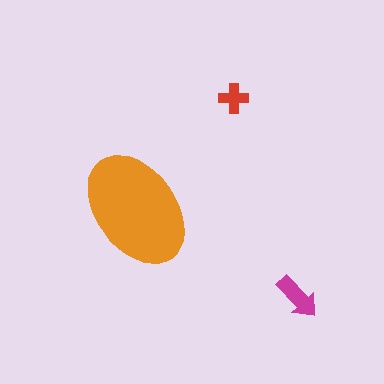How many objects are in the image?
There are 3 objects in the image.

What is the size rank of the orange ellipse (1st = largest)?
1st.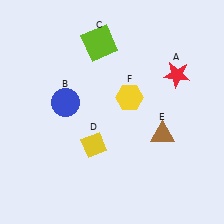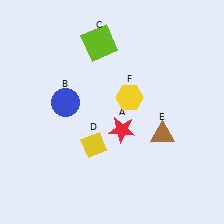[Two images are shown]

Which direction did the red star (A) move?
The red star (A) moved down.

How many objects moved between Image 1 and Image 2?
1 object moved between the two images.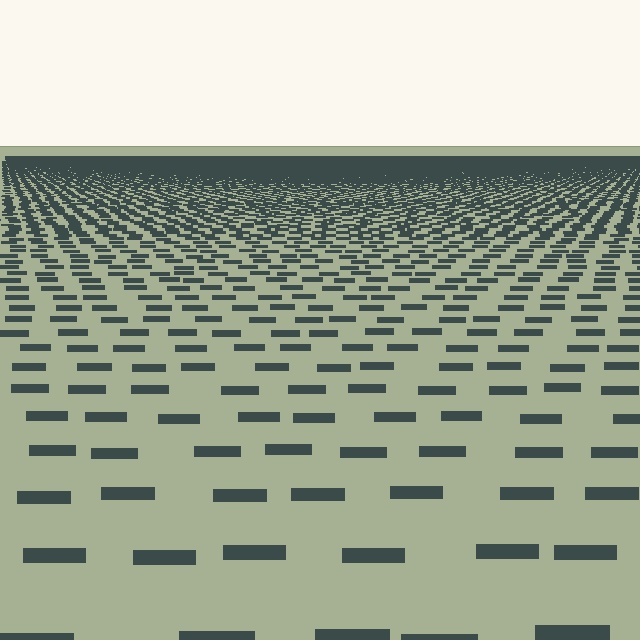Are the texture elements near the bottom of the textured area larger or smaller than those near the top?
Larger. Near the bottom, elements are closer to the viewer and appear at a bigger on-screen size.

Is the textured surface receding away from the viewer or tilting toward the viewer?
The surface is receding away from the viewer. Texture elements get smaller and denser toward the top.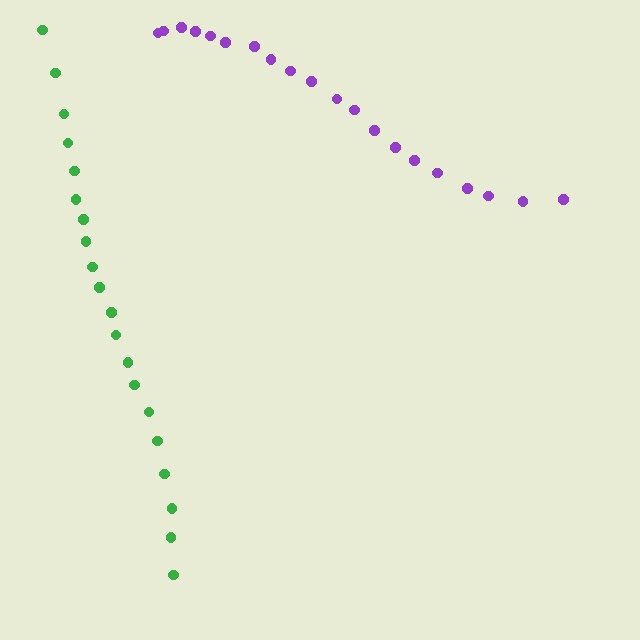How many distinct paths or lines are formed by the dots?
There are 2 distinct paths.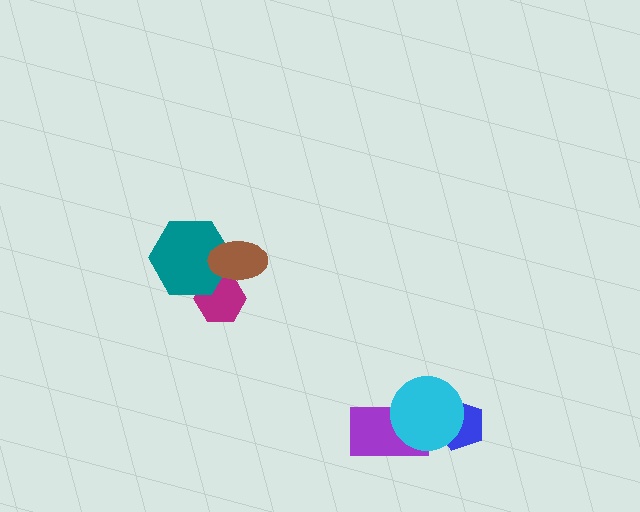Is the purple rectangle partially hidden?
Yes, it is partially covered by another shape.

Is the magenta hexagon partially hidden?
Yes, it is partially covered by another shape.